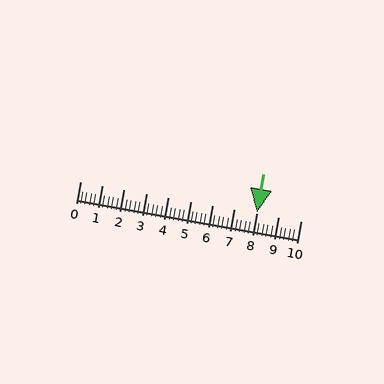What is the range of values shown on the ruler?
The ruler shows values from 0 to 10.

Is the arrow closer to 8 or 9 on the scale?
The arrow is closer to 8.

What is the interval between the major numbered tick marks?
The major tick marks are spaced 1 units apart.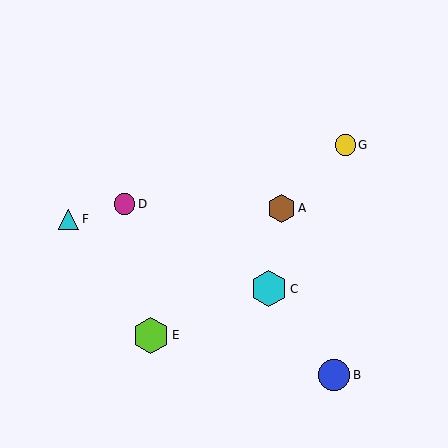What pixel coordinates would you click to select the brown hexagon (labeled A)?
Click at (281, 208) to select the brown hexagon A.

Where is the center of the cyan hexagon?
The center of the cyan hexagon is at (269, 289).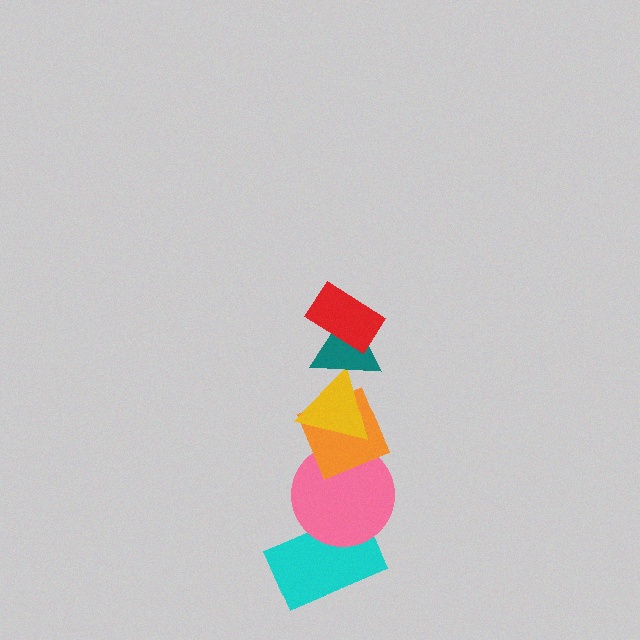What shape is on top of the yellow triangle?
The teal triangle is on top of the yellow triangle.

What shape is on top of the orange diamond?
The yellow triangle is on top of the orange diamond.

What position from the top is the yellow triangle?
The yellow triangle is 3rd from the top.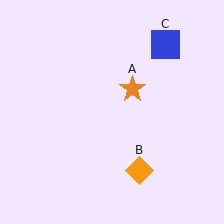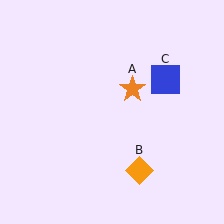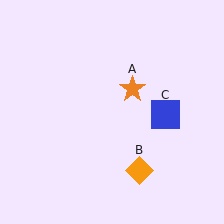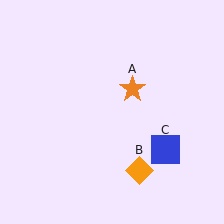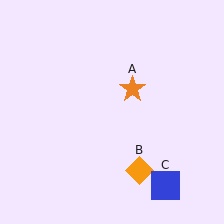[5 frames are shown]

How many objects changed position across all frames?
1 object changed position: blue square (object C).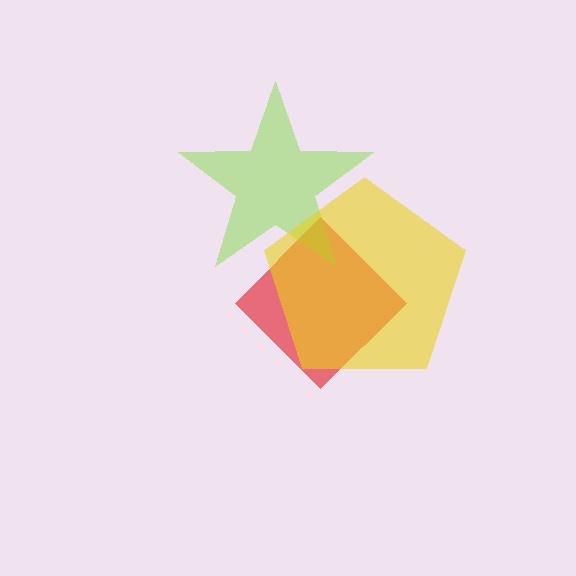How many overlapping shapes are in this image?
There are 3 overlapping shapes in the image.